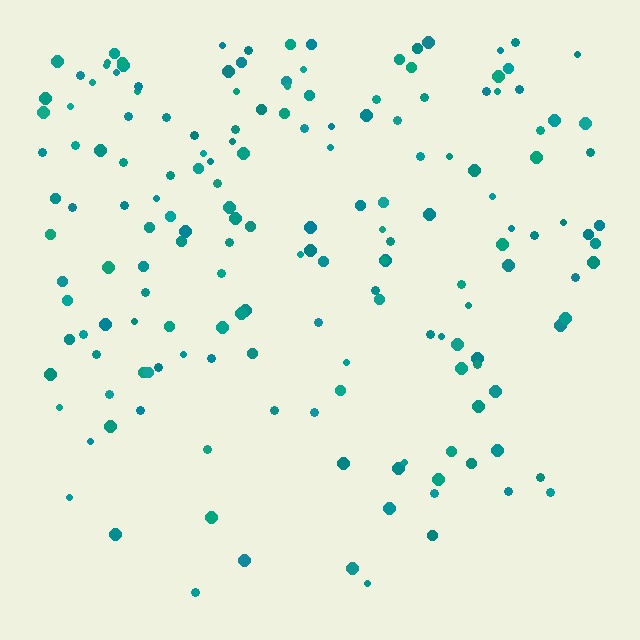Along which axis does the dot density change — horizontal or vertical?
Vertical.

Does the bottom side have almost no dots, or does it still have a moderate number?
Still a moderate number, just noticeably fewer than the top.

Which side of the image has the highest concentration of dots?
The top.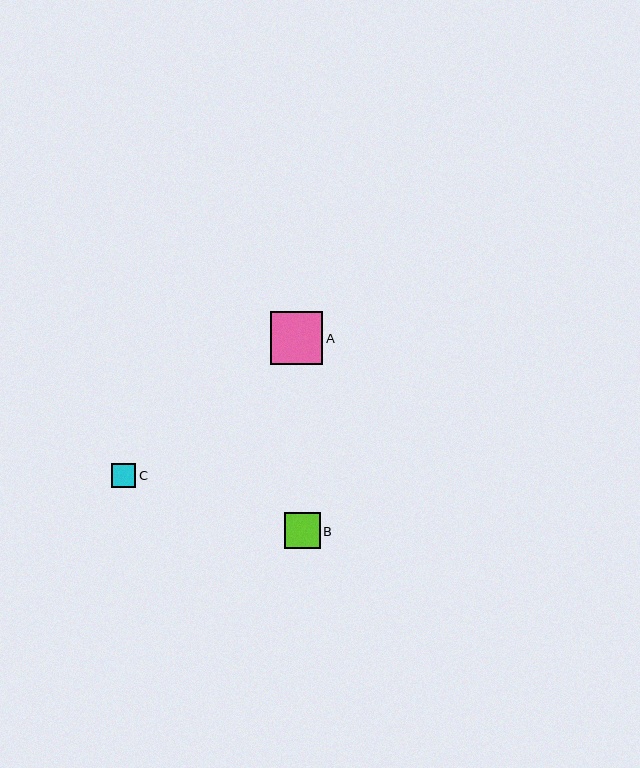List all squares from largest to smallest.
From largest to smallest: A, B, C.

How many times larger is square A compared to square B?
Square A is approximately 1.5 times the size of square B.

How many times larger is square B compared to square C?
Square B is approximately 1.5 times the size of square C.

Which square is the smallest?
Square C is the smallest with a size of approximately 24 pixels.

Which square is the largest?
Square A is the largest with a size of approximately 52 pixels.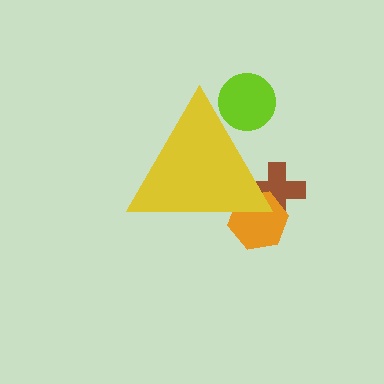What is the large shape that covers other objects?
A yellow triangle.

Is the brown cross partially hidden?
Yes, the brown cross is partially hidden behind the yellow triangle.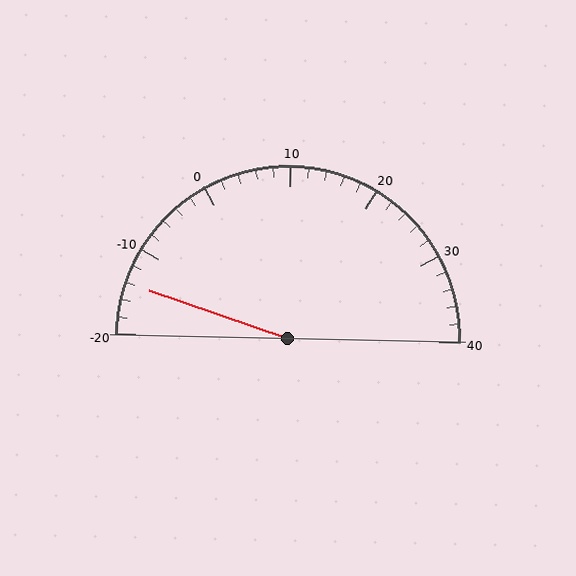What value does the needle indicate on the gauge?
The needle indicates approximately -14.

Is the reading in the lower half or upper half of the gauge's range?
The reading is in the lower half of the range (-20 to 40).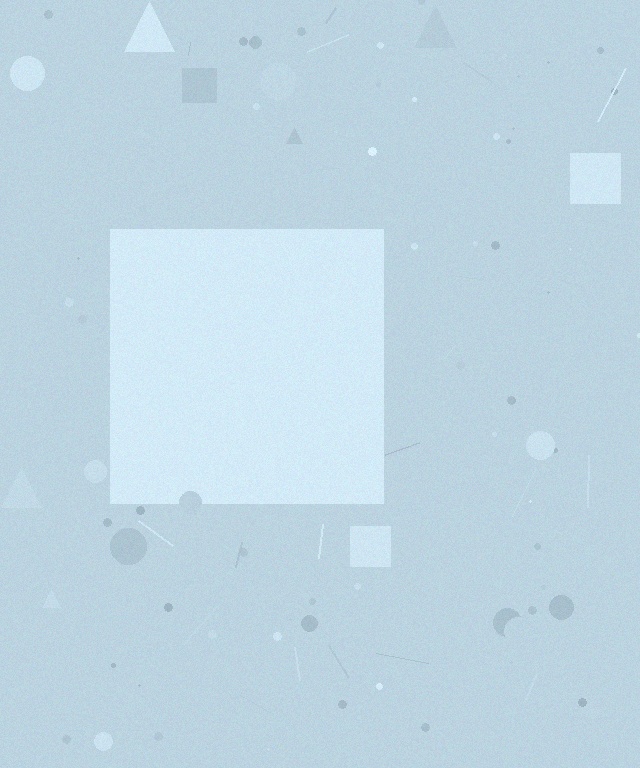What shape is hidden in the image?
A square is hidden in the image.